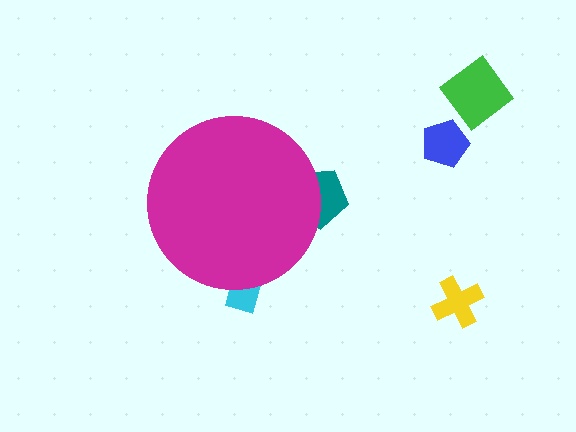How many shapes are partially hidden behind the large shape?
2 shapes are partially hidden.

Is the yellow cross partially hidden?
No, the yellow cross is fully visible.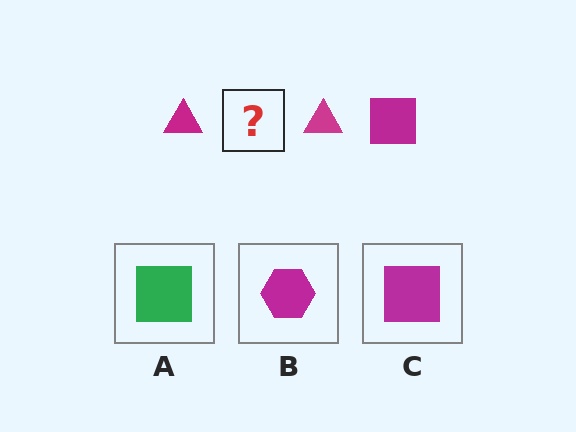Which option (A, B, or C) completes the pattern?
C.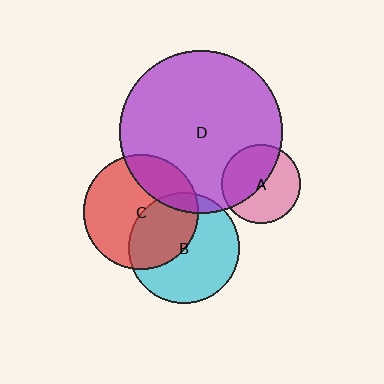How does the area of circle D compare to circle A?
Approximately 4.3 times.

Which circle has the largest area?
Circle D (purple).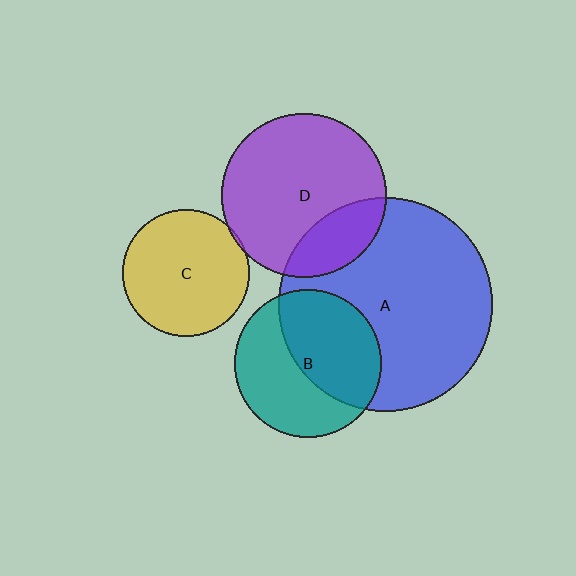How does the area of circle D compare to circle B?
Approximately 1.2 times.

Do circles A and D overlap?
Yes.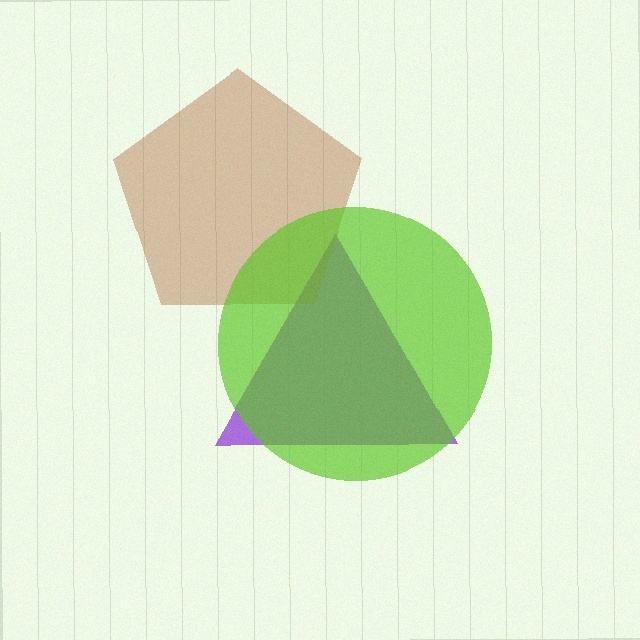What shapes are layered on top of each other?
The layered shapes are: a purple triangle, a brown pentagon, a lime circle.